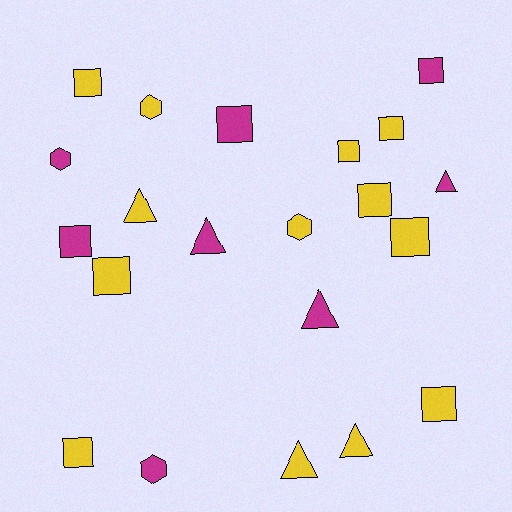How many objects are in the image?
There are 21 objects.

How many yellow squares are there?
There are 8 yellow squares.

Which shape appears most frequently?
Square, with 11 objects.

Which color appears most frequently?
Yellow, with 13 objects.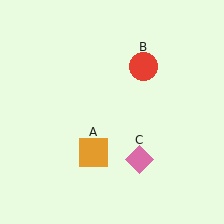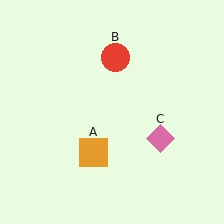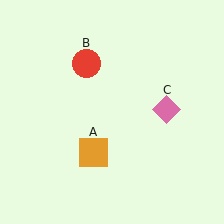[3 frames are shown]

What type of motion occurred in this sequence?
The red circle (object B), pink diamond (object C) rotated counterclockwise around the center of the scene.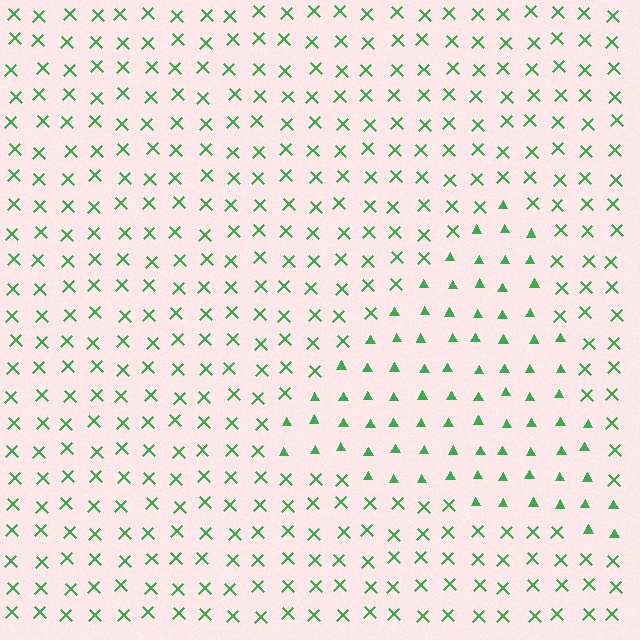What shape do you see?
I see a triangle.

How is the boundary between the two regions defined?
The boundary is defined by a change in element shape: triangles inside vs. X marks outside. All elements share the same color and spacing.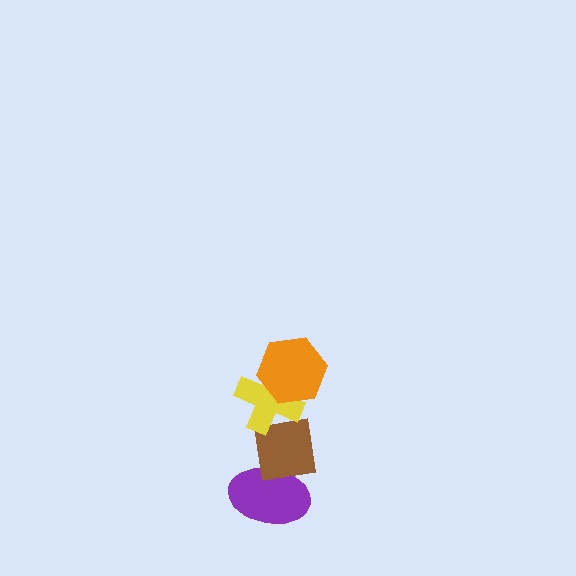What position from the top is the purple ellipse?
The purple ellipse is 4th from the top.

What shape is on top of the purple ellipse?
The brown square is on top of the purple ellipse.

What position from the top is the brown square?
The brown square is 3rd from the top.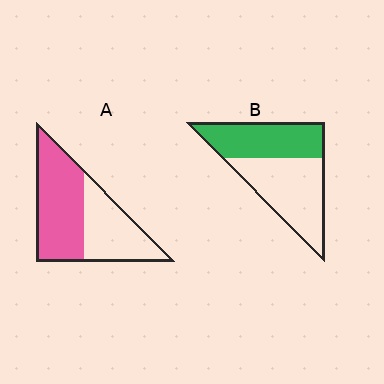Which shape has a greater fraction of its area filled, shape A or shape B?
Shape A.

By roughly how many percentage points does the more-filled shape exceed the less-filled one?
By roughly 10 percentage points (A over B).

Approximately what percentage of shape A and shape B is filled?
A is approximately 55% and B is approximately 45%.